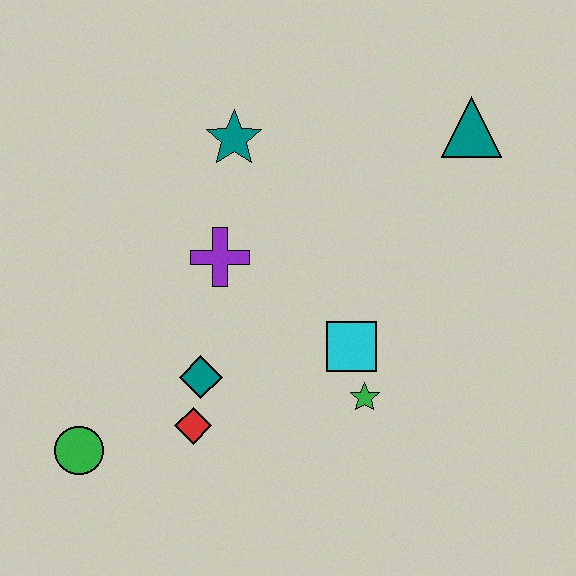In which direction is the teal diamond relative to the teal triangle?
The teal diamond is to the left of the teal triangle.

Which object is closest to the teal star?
The purple cross is closest to the teal star.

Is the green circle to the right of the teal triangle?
No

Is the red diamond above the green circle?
Yes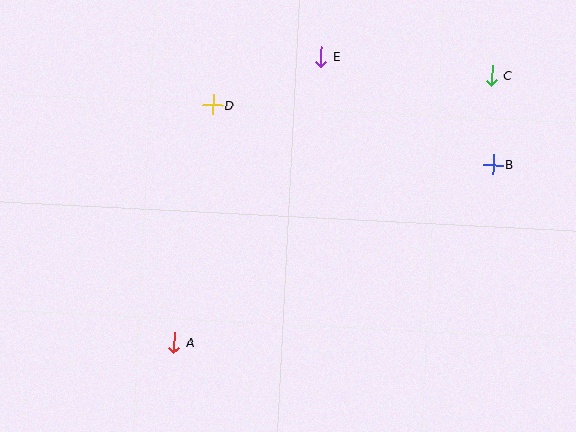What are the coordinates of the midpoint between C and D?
The midpoint between C and D is at (352, 90).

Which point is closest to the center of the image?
Point D at (213, 105) is closest to the center.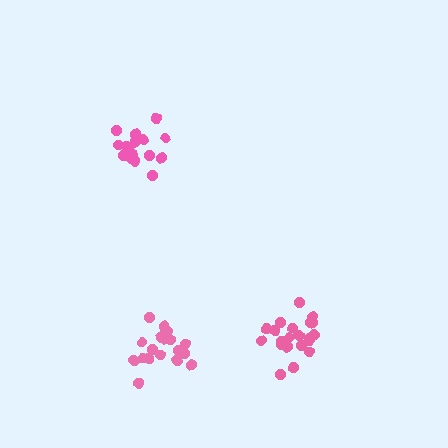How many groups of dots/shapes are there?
There are 3 groups.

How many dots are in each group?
Group 1: 17 dots, Group 2: 21 dots, Group 3: 20 dots (58 total).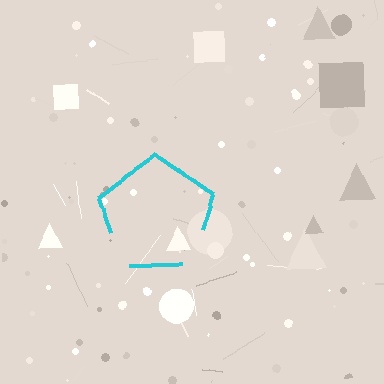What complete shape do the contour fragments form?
The contour fragments form a pentagon.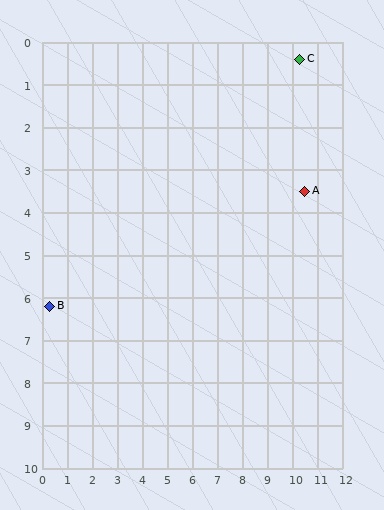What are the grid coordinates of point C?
Point C is at approximately (10.3, 0.4).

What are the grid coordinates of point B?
Point B is at approximately (0.3, 6.2).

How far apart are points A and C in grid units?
Points A and C are about 3.1 grid units apart.